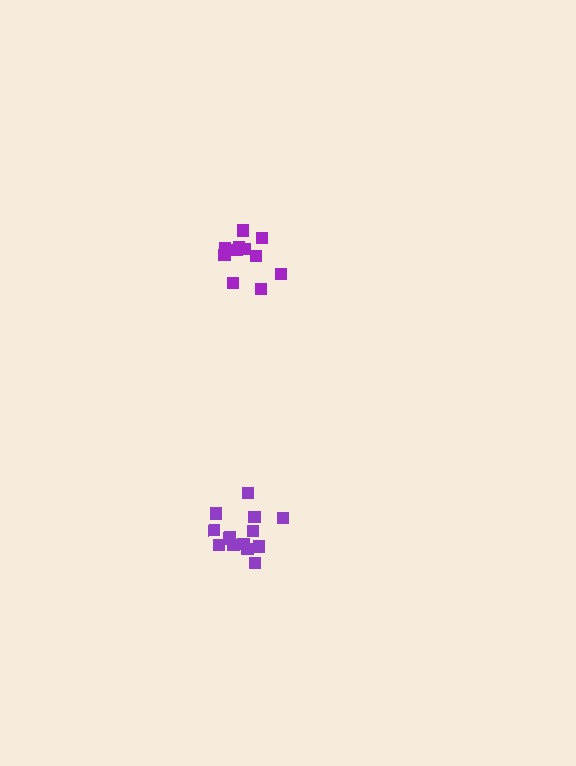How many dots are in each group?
Group 1: 14 dots, Group 2: 11 dots (25 total).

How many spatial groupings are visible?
There are 2 spatial groupings.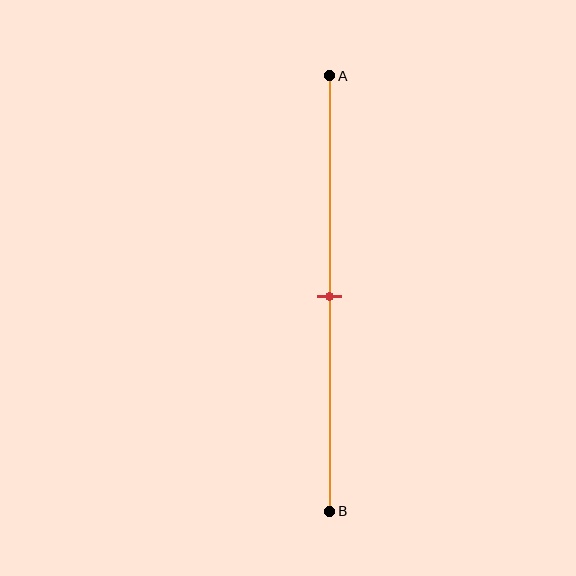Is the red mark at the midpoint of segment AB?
Yes, the mark is approximately at the midpoint.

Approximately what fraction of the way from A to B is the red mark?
The red mark is approximately 50% of the way from A to B.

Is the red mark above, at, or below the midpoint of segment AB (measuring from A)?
The red mark is approximately at the midpoint of segment AB.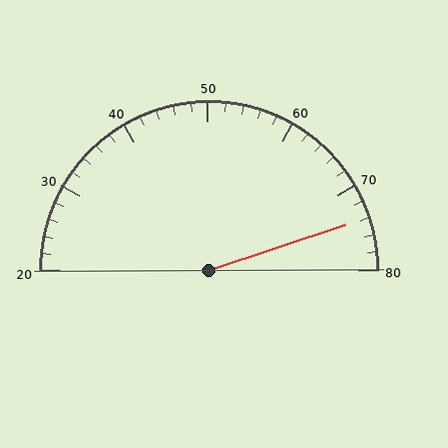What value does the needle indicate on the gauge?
The needle indicates approximately 74.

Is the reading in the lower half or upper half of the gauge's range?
The reading is in the upper half of the range (20 to 80).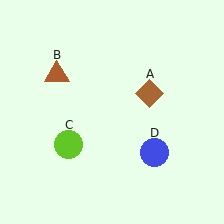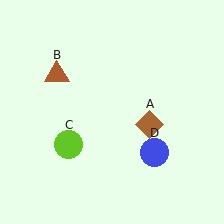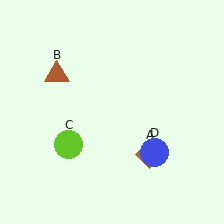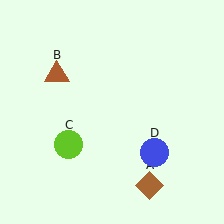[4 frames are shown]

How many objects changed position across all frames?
1 object changed position: brown diamond (object A).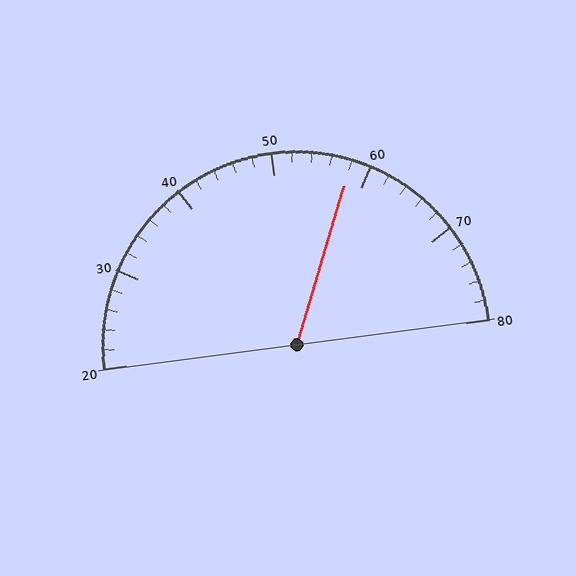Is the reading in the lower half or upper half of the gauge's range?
The reading is in the upper half of the range (20 to 80).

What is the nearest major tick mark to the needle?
The nearest major tick mark is 60.